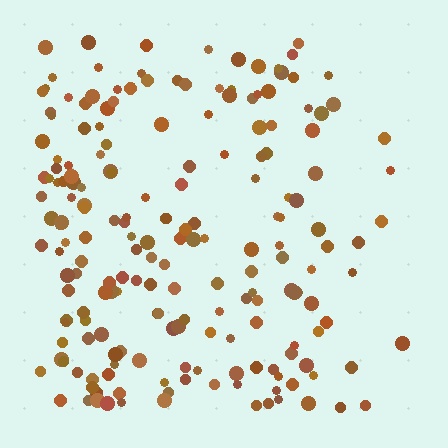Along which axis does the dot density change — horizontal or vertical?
Horizontal.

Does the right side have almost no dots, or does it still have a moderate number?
Still a moderate number, just noticeably fewer than the left.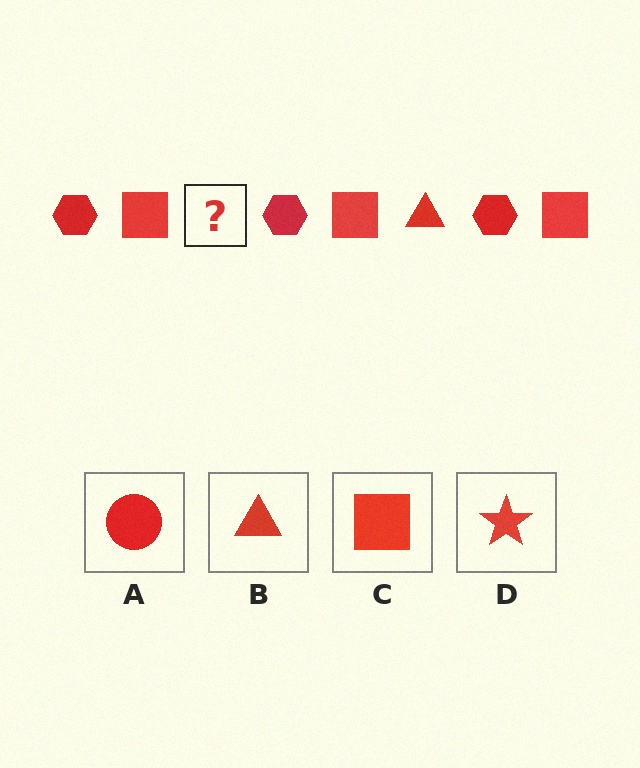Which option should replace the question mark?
Option B.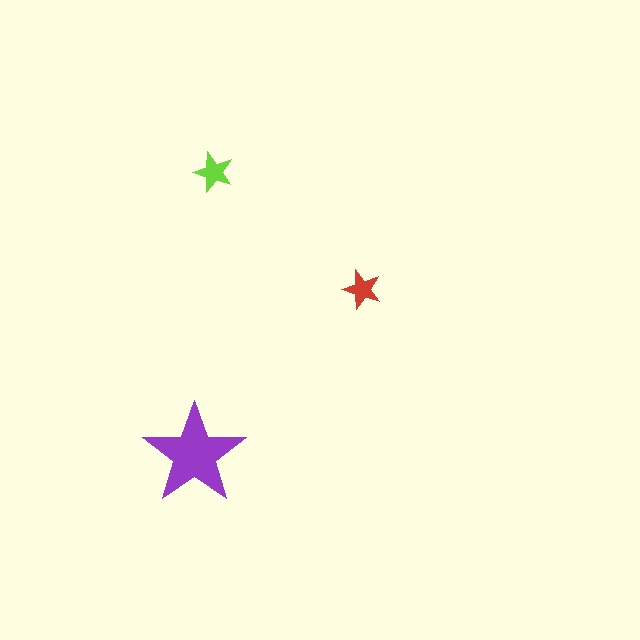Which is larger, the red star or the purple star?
The purple one.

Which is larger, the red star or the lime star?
The lime one.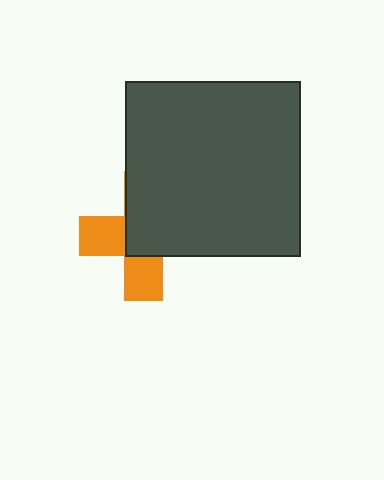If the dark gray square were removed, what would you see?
You would see the complete orange cross.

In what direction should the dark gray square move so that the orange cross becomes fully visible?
The dark gray square should move toward the upper-right. That is the shortest direction to clear the overlap and leave the orange cross fully visible.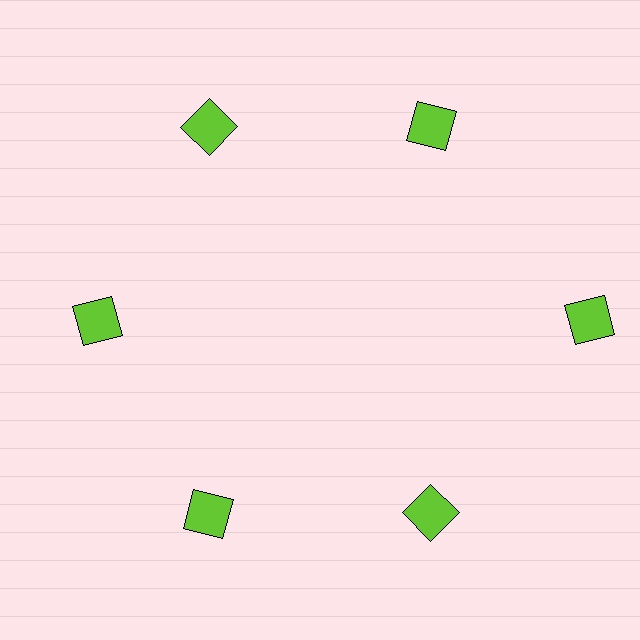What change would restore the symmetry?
The symmetry would be restored by moving it inward, back onto the ring so that all 6 squares sit at equal angles and equal distance from the center.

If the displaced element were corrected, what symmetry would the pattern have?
It would have 6-fold rotational symmetry — the pattern would map onto itself every 60 degrees.